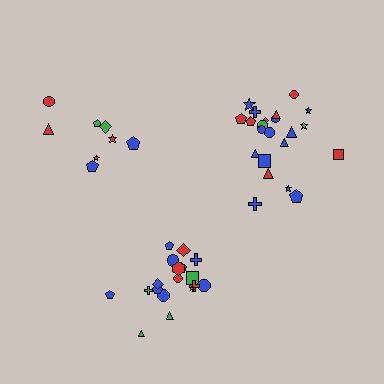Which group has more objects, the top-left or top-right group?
The top-right group.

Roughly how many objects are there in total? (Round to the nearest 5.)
Roughly 50 objects in total.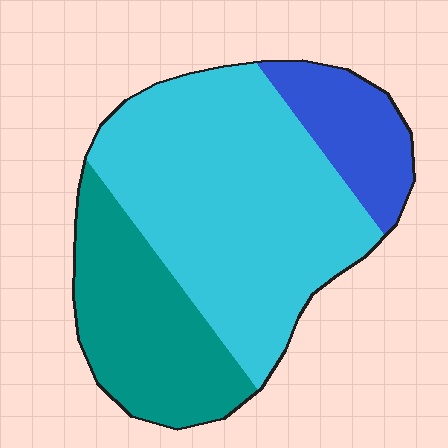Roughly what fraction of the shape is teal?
Teal takes up about one quarter (1/4) of the shape.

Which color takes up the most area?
Cyan, at roughly 55%.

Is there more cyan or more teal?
Cyan.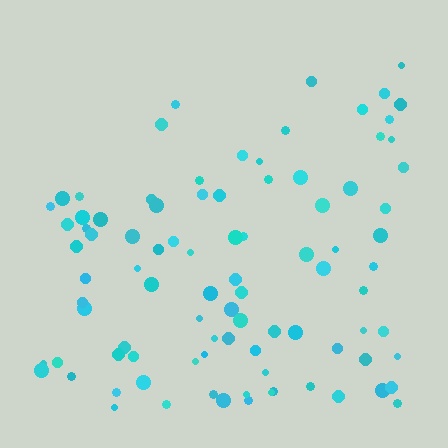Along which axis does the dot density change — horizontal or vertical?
Vertical.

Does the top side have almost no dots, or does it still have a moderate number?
Still a moderate number, just noticeably fewer than the bottom.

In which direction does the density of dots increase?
From top to bottom, with the bottom side densest.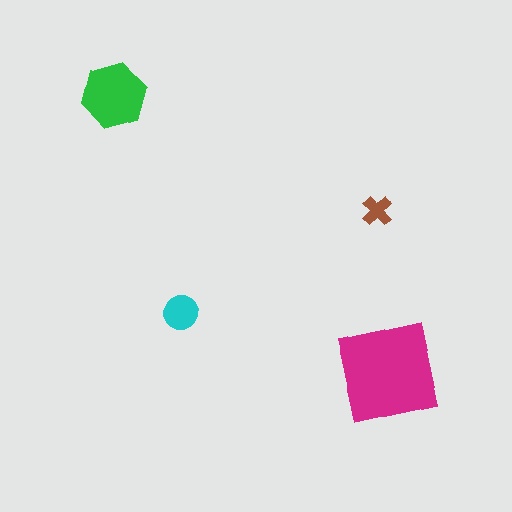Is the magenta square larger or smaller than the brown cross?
Larger.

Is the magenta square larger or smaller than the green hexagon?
Larger.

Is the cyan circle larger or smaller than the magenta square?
Smaller.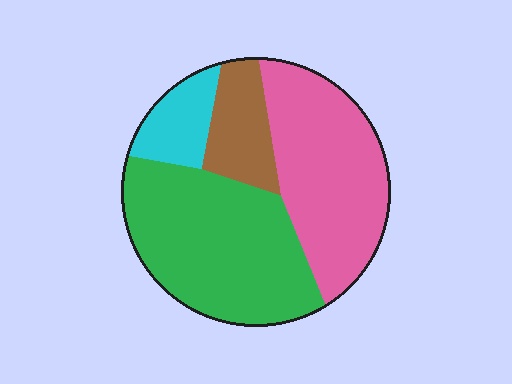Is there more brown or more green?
Green.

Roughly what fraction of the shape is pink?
Pink takes up about three eighths (3/8) of the shape.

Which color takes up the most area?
Green, at roughly 40%.